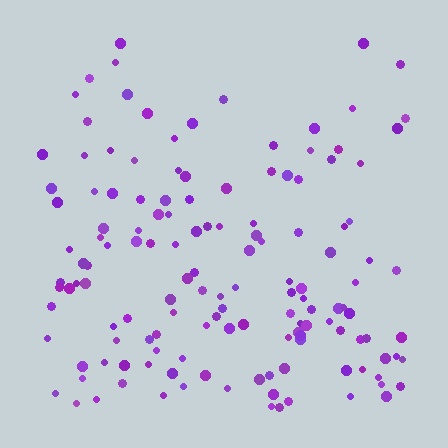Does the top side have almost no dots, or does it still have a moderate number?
Still a moderate number, just noticeably fewer than the bottom.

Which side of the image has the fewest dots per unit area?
The top.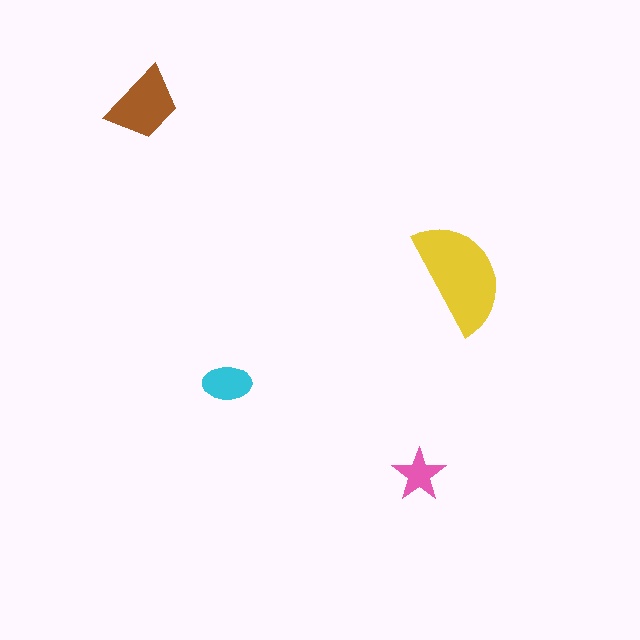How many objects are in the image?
There are 4 objects in the image.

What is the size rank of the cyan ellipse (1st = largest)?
3rd.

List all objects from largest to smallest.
The yellow semicircle, the brown trapezoid, the cyan ellipse, the pink star.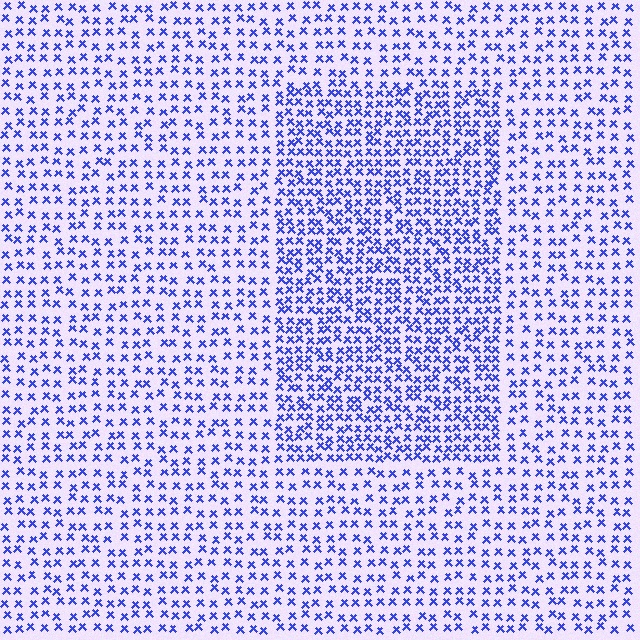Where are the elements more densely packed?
The elements are more densely packed inside the rectangle boundary.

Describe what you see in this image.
The image contains small blue elements arranged at two different densities. A rectangle-shaped region is visible where the elements are more densely packed than the surrounding area.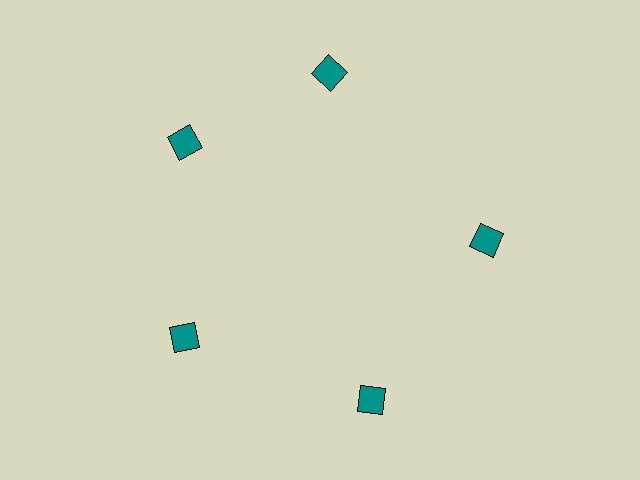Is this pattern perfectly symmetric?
No. The 5 teal squares are arranged in a ring, but one element near the 1 o'clock position is rotated out of alignment along the ring, breaking the 5-fold rotational symmetry.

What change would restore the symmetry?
The symmetry would be restored by rotating it back into even spacing with its neighbors so that all 5 squares sit at equal angles and equal distance from the center.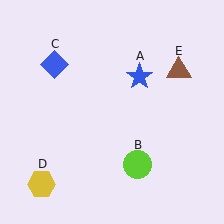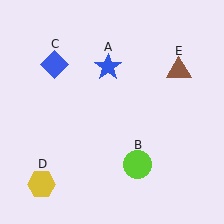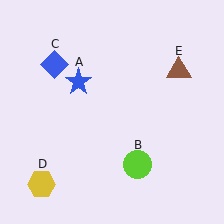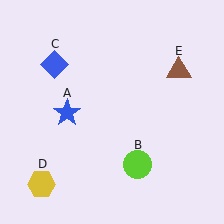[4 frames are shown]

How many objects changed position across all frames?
1 object changed position: blue star (object A).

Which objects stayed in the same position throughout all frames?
Lime circle (object B) and blue diamond (object C) and yellow hexagon (object D) and brown triangle (object E) remained stationary.